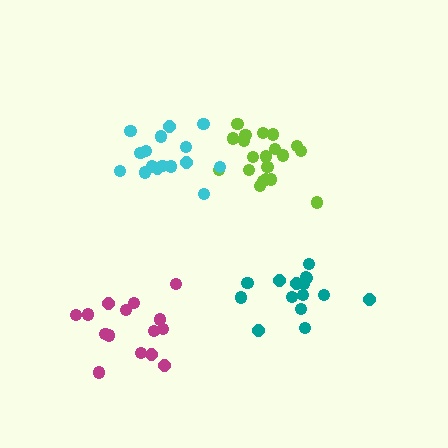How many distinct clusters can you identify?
There are 4 distinct clusters.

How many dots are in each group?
Group 1: 20 dots, Group 2: 15 dots, Group 3: 15 dots, Group 4: 16 dots (66 total).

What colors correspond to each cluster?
The clusters are colored: lime, teal, magenta, cyan.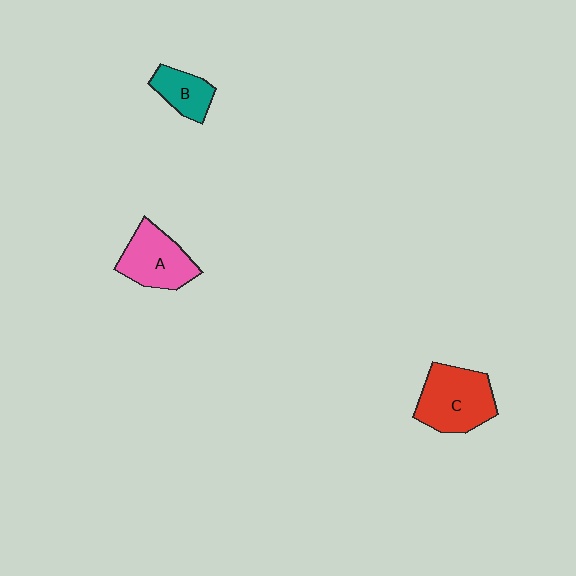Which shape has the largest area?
Shape C (red).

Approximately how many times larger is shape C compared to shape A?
Approximately 1.2 times.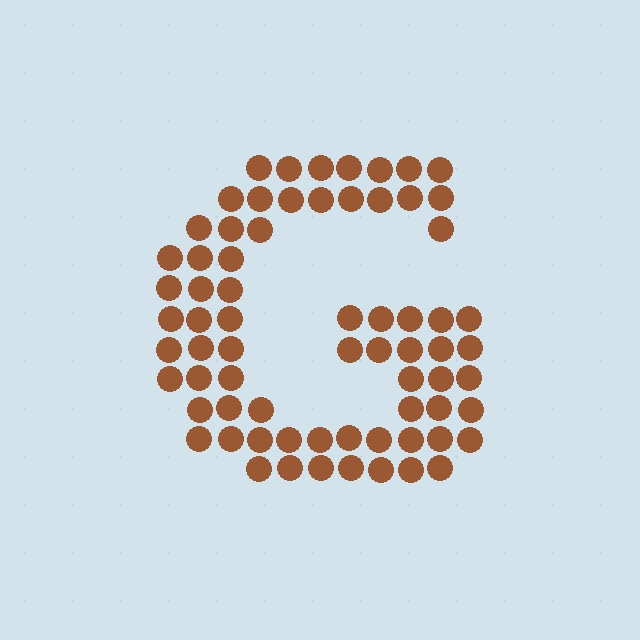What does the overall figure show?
The overall figure shows the letter G.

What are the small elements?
The small elements are circles.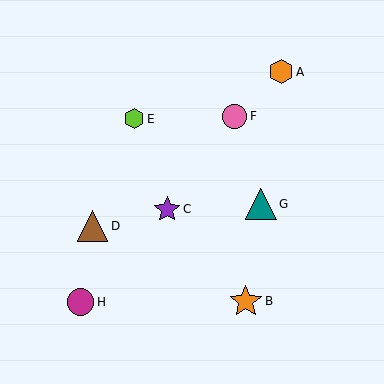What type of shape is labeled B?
Shape B is an orange star.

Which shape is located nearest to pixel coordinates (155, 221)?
The purple star (labeled C) at (167, 209) is nearest to that location.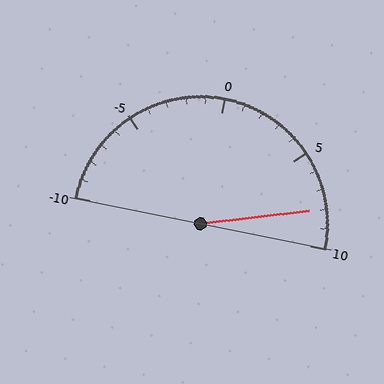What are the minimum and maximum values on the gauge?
The gauge ranges from -10 to 10.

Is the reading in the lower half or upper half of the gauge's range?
The reading is in the upper half of the range (-10 to 10).